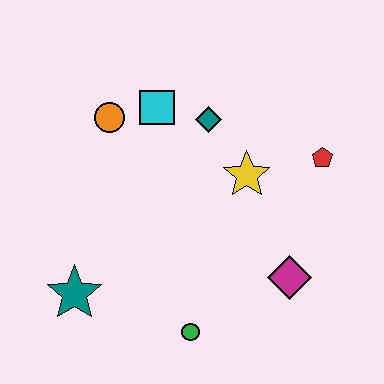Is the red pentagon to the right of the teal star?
Yes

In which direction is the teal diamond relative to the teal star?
The teal diamond is above the teal star.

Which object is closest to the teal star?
The green circle is closest to the teal star.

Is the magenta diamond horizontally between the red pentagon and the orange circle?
Yes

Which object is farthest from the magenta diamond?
The orange circle is farthest from the magenta diamond.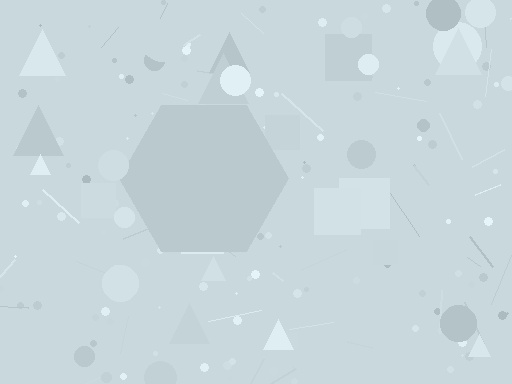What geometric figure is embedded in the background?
A hexagon is embedded in the background.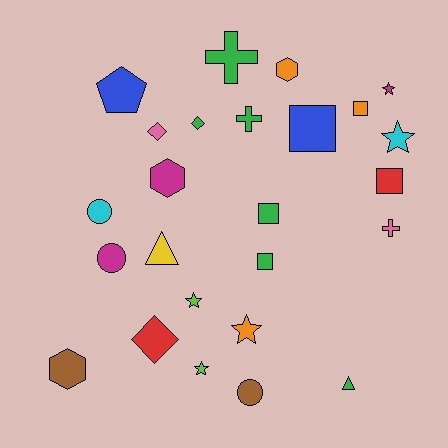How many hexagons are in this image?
There are 3 hexagons.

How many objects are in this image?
There are 25 objects.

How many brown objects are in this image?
There are 2 brown objects.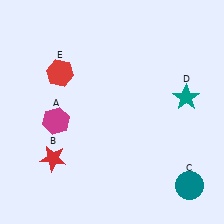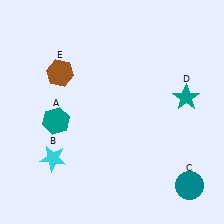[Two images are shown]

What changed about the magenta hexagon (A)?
In Image 1, A is magenta. In Image 2, it changed to teal.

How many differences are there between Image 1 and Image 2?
There are 3 differences between the two images.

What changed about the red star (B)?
In Image 1, B is red. In Image 2, it changed to cyan.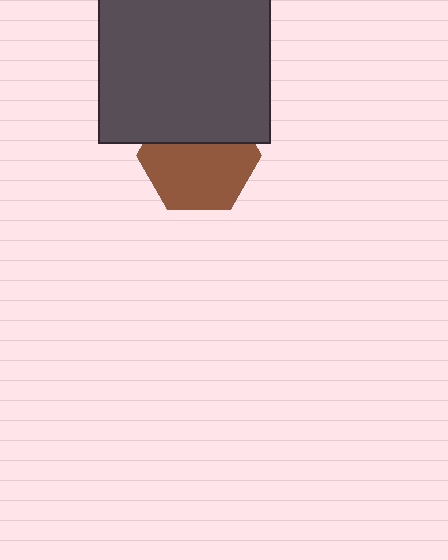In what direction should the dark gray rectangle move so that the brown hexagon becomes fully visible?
The dark gray rectangle should move up. That is the shortest direction to clear the overlap and leave the brown hexagon fully visible.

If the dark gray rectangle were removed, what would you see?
You would see the complete brown hexagon.